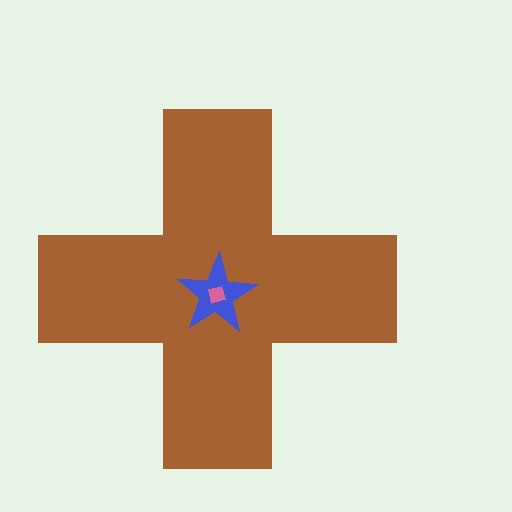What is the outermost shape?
The brown cross.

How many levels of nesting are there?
3.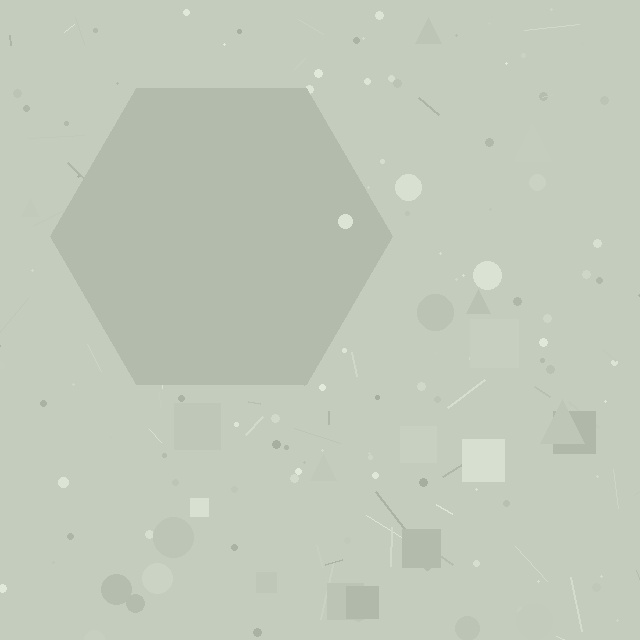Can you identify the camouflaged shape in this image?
The camouflaged shape is a hexagon.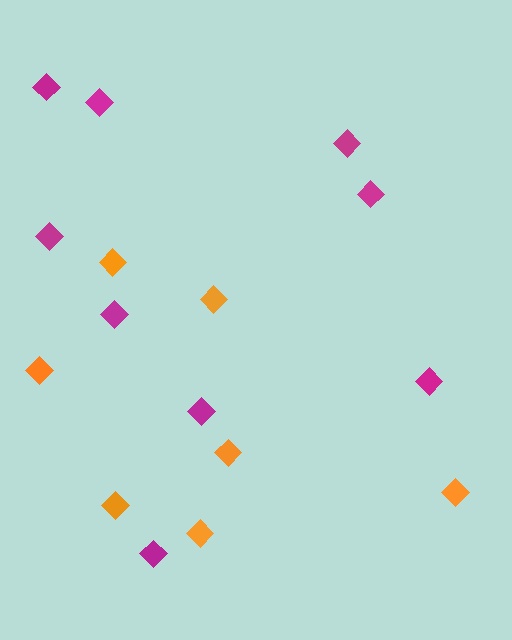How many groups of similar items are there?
There are 2 groups: one group of magenta diamonds (9) and one group of orange diamonds (7).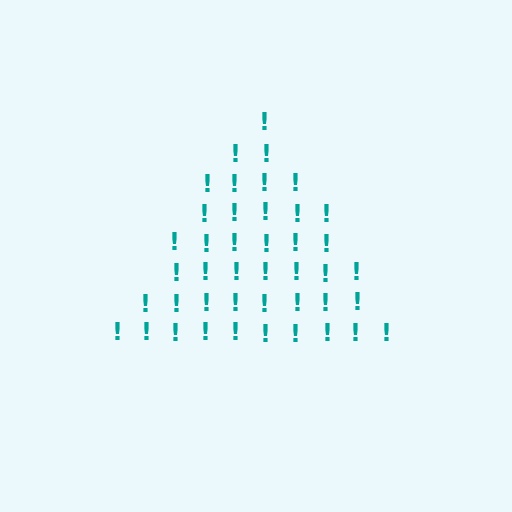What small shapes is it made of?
It is made of small exclamation marks.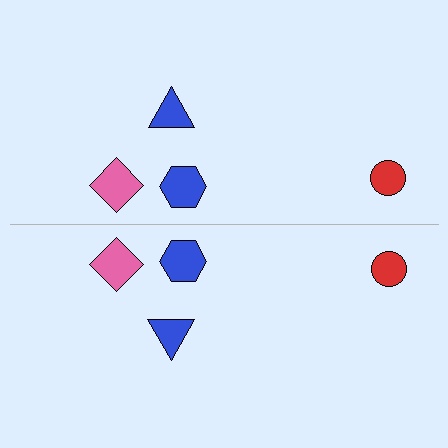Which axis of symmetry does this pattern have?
The pattern has a horizontal axis of symmetry running through the center of the image.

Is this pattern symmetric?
Yes, this pattern has bilateral (reflection) symmetry.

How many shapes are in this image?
There are 8 shapes in this image.